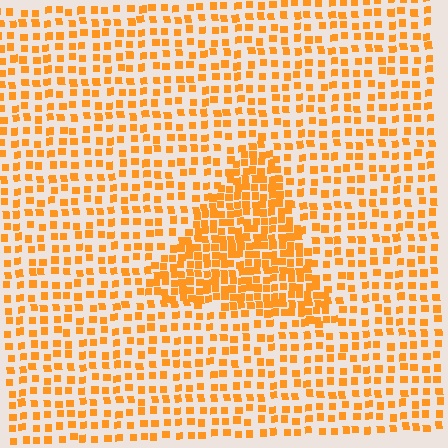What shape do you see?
I see a triangle.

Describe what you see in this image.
The image contains small orange elements arranged at two different densities. A triangle-shaped region is visible where the elements are more densely packed than the surrounding area.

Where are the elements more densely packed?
The elements are more densely packed inside the triangle boundary.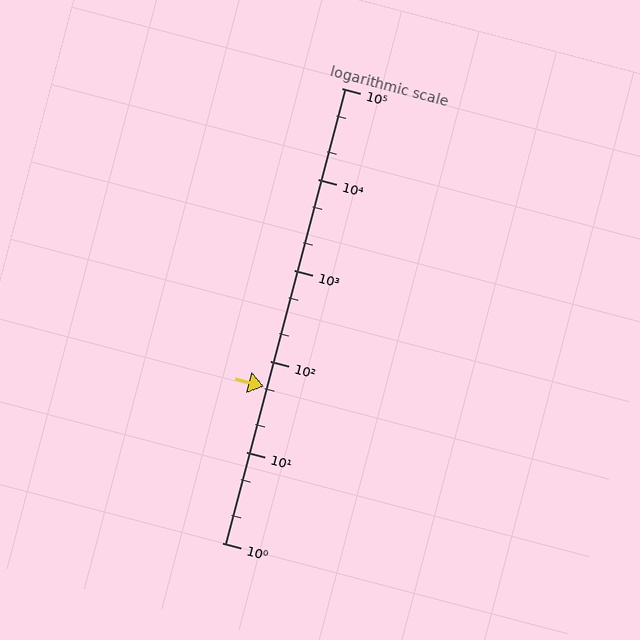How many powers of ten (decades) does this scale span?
The scale spans 5 decades, from 1 to 100000.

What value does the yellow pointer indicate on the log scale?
The pointer indicates approximately 52.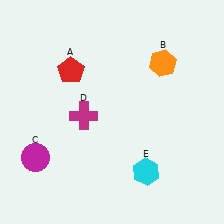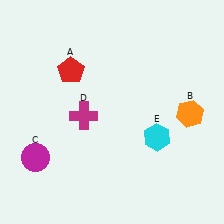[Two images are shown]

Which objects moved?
The objects that moved are: the orange hexagon (B), the cyan hexagon (E).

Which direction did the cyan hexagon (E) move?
The cyan hexagon (E) moved up.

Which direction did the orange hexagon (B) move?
The orange hexagon (B) moved down.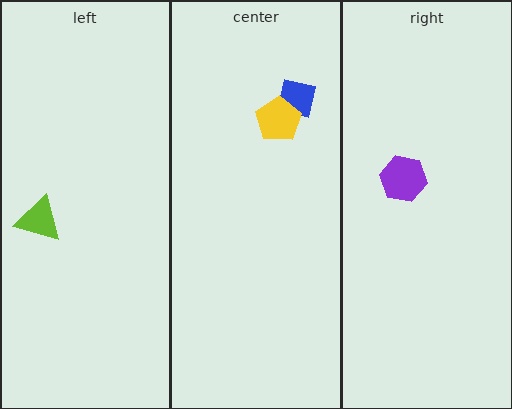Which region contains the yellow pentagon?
The center region.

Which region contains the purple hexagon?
The right region.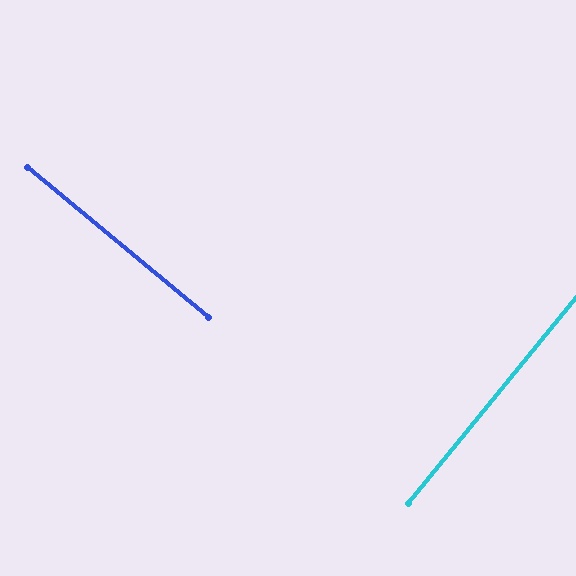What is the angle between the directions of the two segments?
Approximately 90 degrees.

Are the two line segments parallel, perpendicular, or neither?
Perpendicular — they meet at approximately 90°.